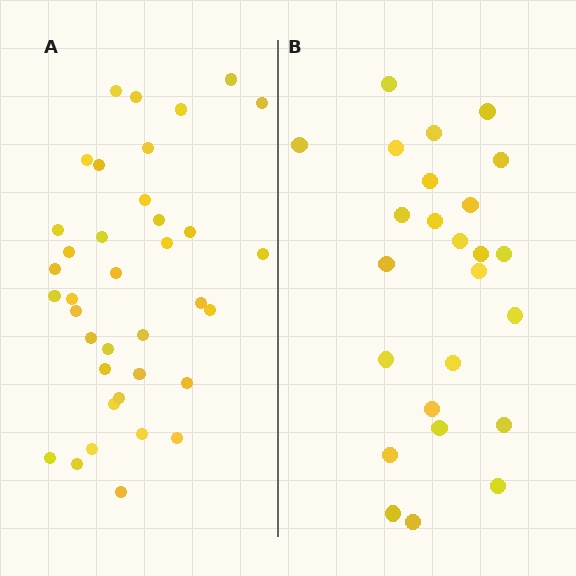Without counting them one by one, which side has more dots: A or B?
Region A (the left region) has more dots.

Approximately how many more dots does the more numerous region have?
Region A has roughly 12 or so more dots than region B.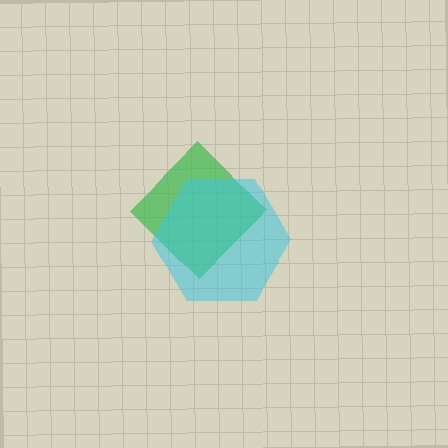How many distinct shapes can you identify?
There are 2 distinct shapes: a green diamond, a cyan hexagon.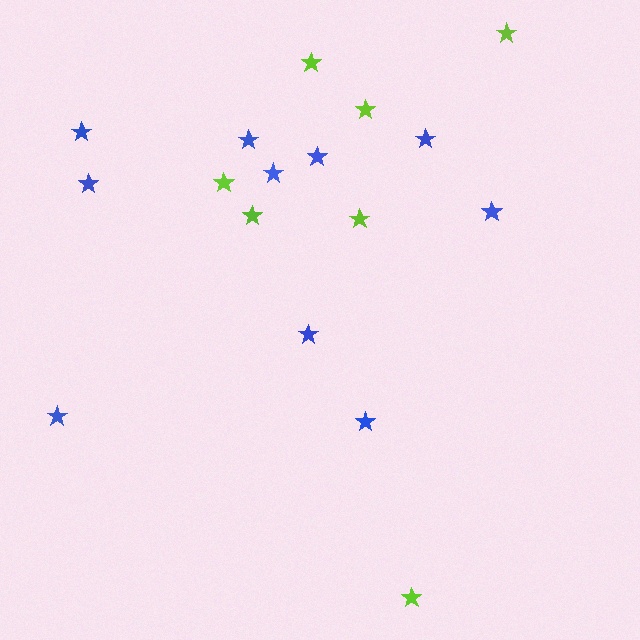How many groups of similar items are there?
There are 2 groups: one group of lime stars (7) and one group of blue stars (10).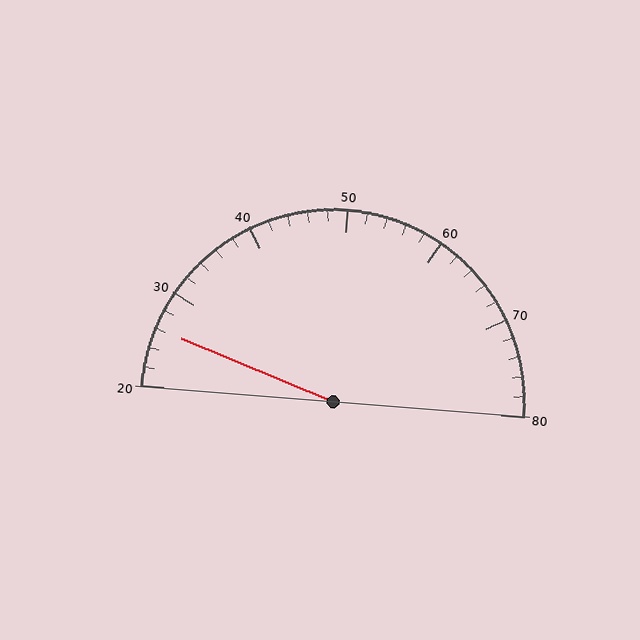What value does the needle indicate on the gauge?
The needle indicates approximately 26.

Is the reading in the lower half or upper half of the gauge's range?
The reading is in the lower half of the range (20 to 80).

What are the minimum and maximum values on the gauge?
The gauge ranges from 20 to 80.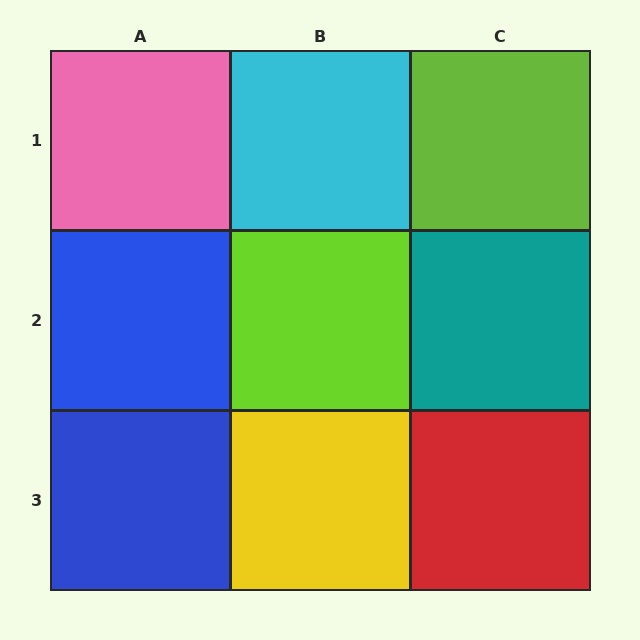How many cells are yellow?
1 cell is yellow.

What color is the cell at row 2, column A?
Blue.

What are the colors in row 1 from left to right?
Pink, cyan, lime.